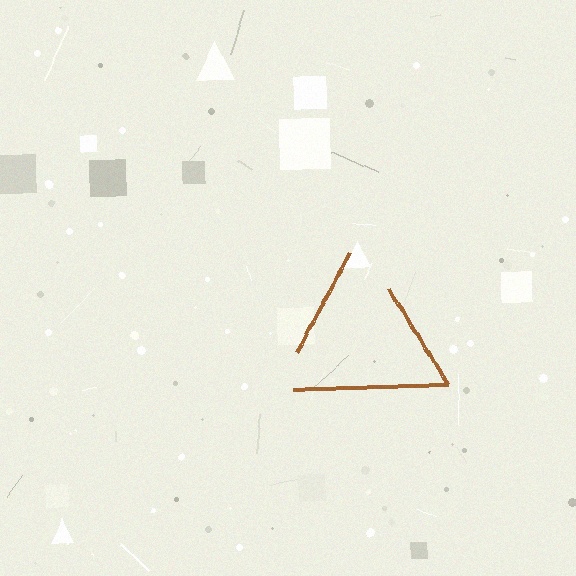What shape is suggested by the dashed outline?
The dashed outline suggests a triangle.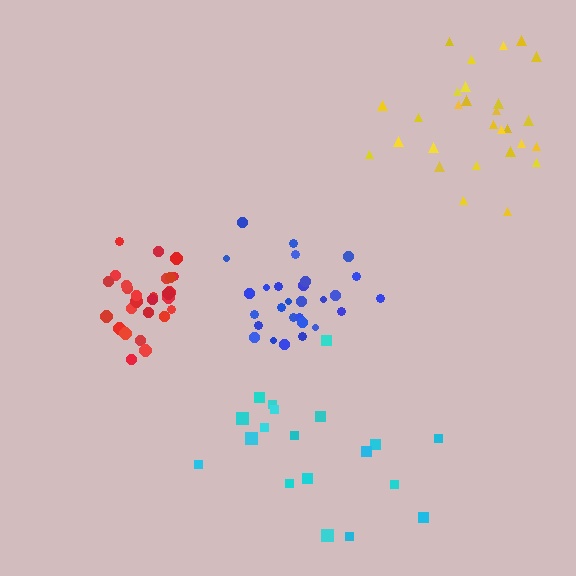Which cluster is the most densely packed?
Red.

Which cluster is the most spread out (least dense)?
Cyan.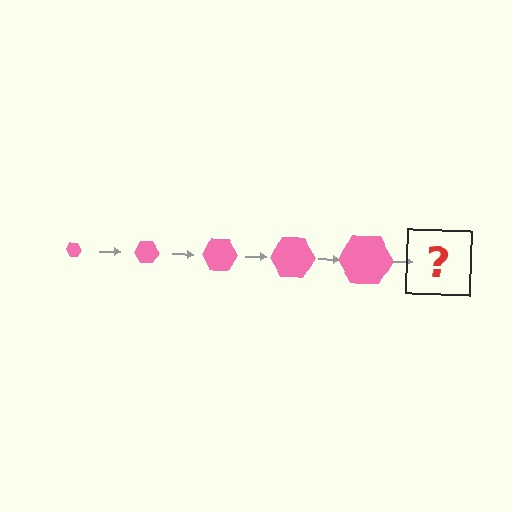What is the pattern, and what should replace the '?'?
The pattern is that the hexagon gets progressively larger each step. The '?' should be a pink hexagon, larger than the previous one.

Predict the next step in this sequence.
The next step is a pink hexagon, larger than the previous one.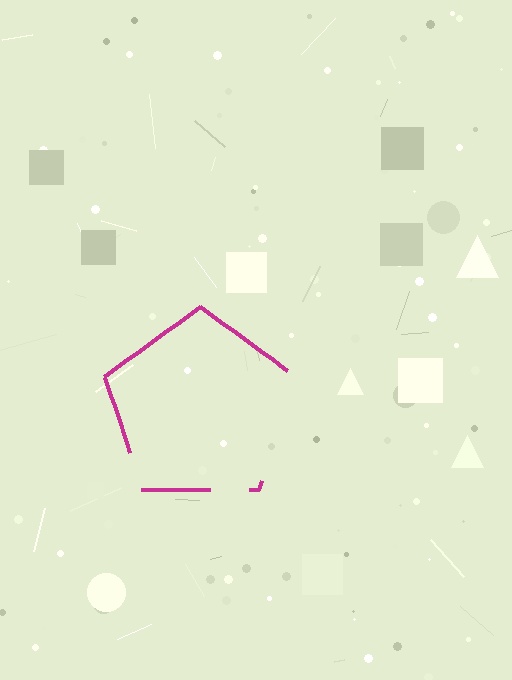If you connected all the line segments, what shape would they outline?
They would outline a pentagon.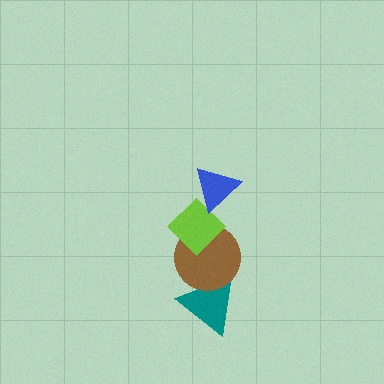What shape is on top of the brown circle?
The lime diamond is on top of the brown circle.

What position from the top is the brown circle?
The brown circle is 3rd from the top.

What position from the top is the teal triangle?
The teal triangle is 4th from the top.